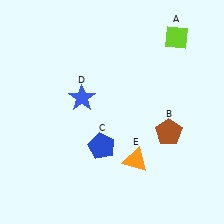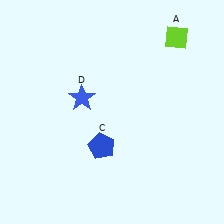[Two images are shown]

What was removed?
The orange triangle (E), the brown pentagon (B) were removed in Image 2.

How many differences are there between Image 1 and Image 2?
There are 2 differences between the two images.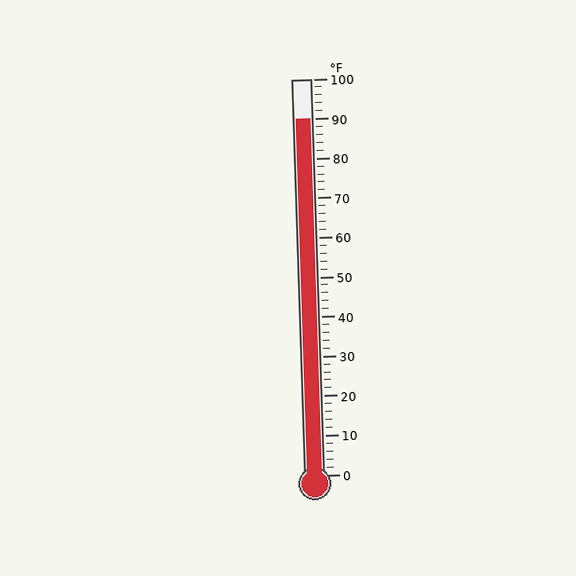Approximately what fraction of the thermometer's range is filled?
The thermometer is filled to approximately 90% of its range.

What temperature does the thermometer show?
The thermometer shows approximately 90°F.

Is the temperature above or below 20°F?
The temperature is above 20°F.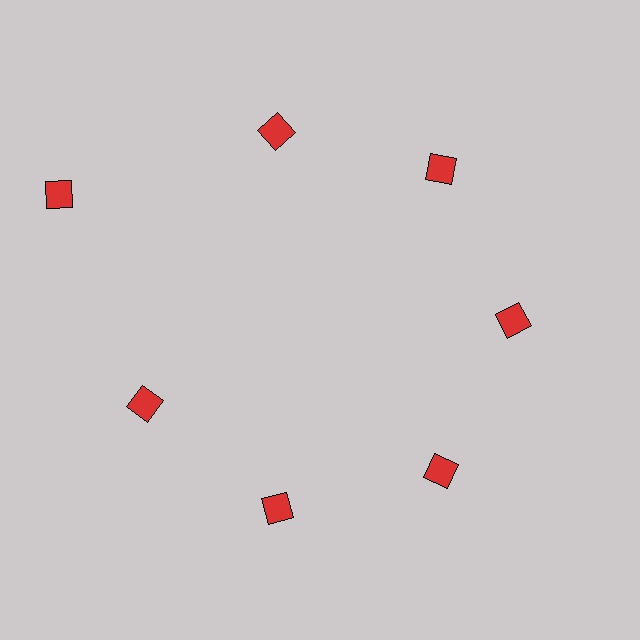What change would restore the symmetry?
The symmetry would be restored by moving it inward, back onto the ring so that all 7 diamonds sit at equal angles and equal distance from the center.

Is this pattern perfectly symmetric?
No. The 7 red diamonds are arranged in a ring, but one element near the 10 o'clock position is pushed outward from the center, breaking the 7-fold rotational symmetry.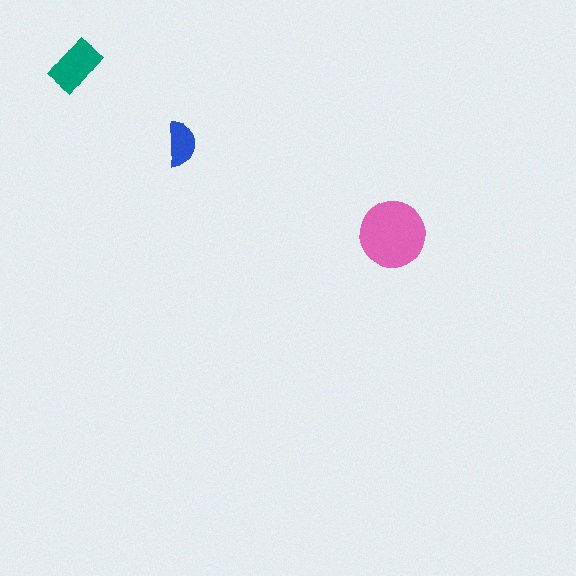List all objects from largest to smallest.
The pink circle, the teal rectangle, the blue semicircle.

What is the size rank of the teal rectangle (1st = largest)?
2nd.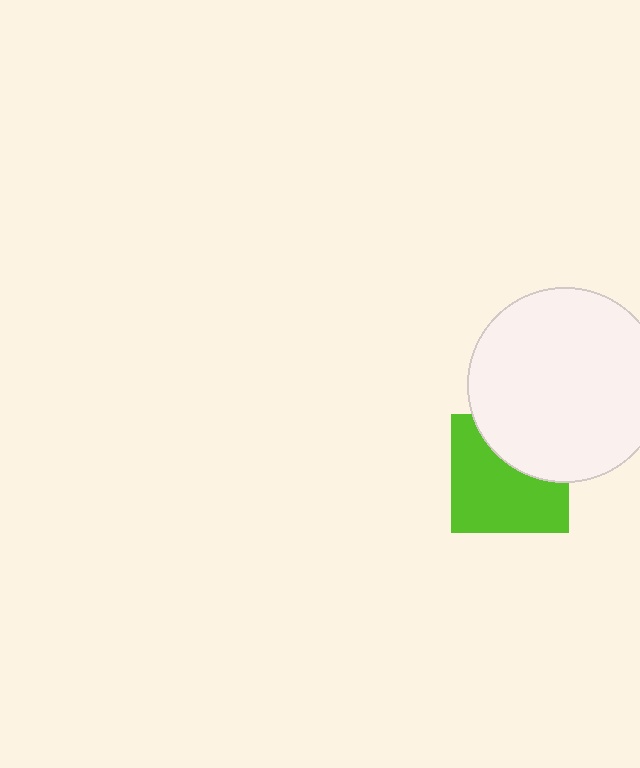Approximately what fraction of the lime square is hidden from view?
Roughly 36% of the lime square is hidden behind the white circle.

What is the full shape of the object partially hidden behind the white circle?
The partially hidden object is a lime square.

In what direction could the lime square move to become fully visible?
The lime square could move down. That would shift it out from behind the white circle entirely.